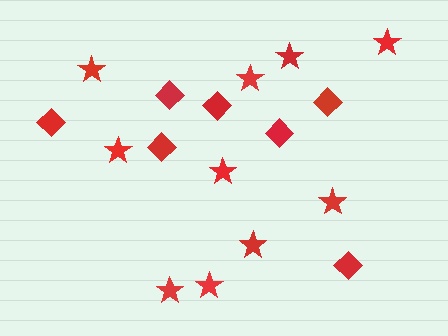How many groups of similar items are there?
There are 2 groups: one group of stars (10) and one group of diamonds (7).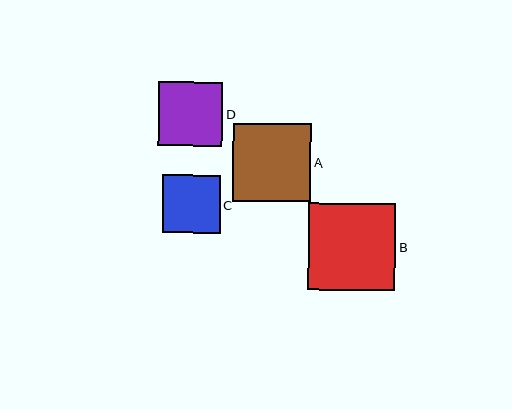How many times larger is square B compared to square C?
Square B is approximately 1.5 times the size of square C.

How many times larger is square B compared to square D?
Square B is approximately 1.4 times the size of square D.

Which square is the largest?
Square B is the largest with a size of approximately 87 pixels.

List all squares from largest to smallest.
From largest to smallest: B, A, D, C.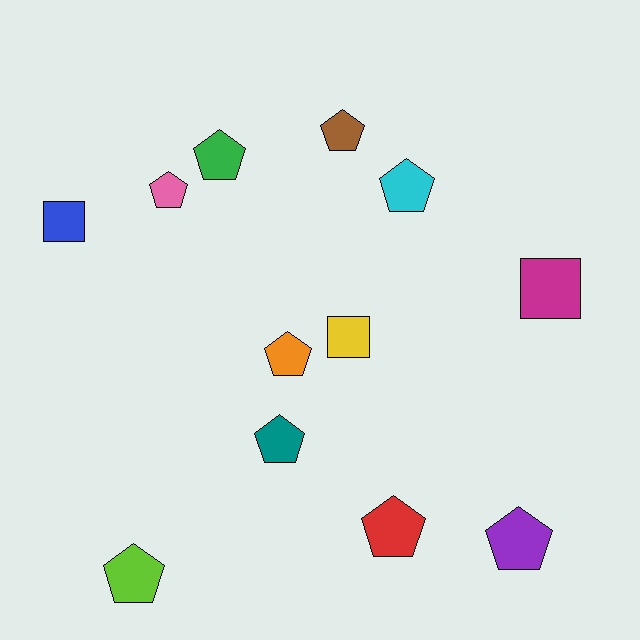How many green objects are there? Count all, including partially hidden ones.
There is 1 green object.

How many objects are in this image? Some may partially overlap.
There are 12 objects.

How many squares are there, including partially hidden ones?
There are 3 squares.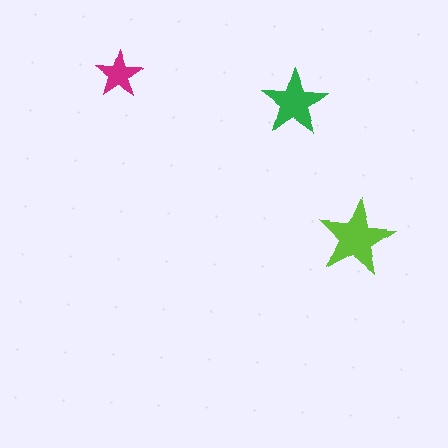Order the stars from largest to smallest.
the lime one, the green one, the magenta one.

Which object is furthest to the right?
The lime star is rightmost.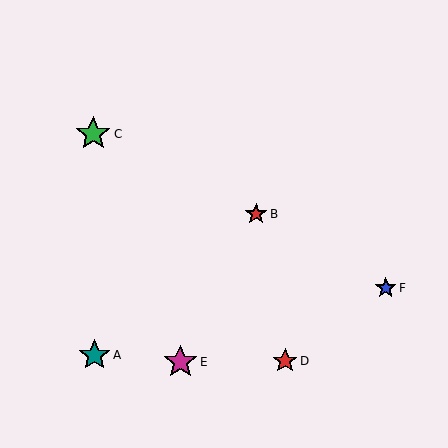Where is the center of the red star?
The center of the red star is at (285, 361).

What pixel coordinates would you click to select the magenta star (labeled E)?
Click at (180, 362) to select the magenta star E.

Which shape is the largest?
The green star (labeled C) is the largest.